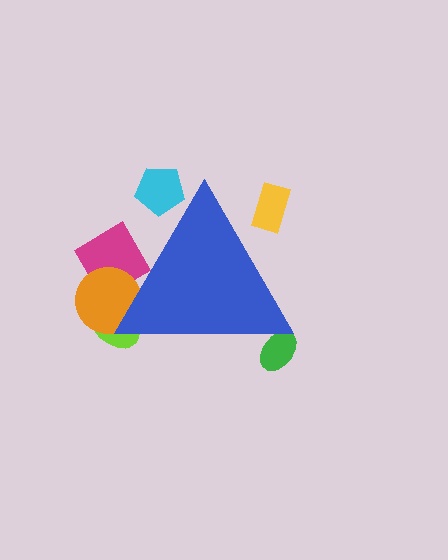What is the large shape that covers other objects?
A blue triangle.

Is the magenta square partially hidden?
Yes, the magenta square is partially hidden behind the blue triangle.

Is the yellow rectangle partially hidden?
Yes, the yellow rectangle is partially hidden behind the blue triangle.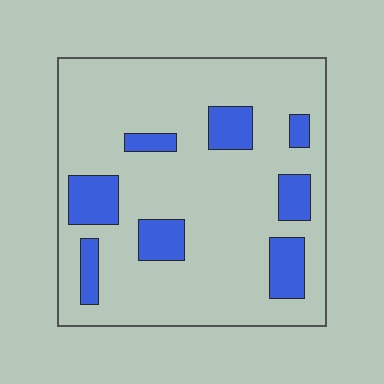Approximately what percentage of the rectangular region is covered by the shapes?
Approximately 20%.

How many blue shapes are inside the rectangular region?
8.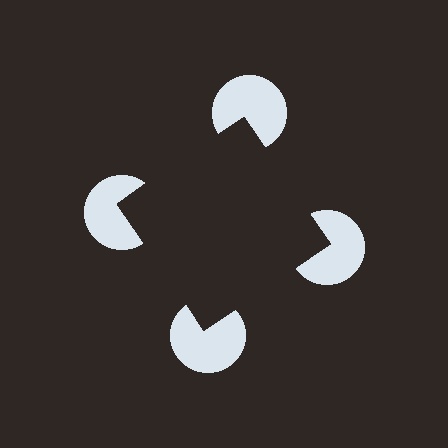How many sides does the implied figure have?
4 sides.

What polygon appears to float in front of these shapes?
An illusory square — its edges are inferred from the aligned wedge cuts in the pac-man discs, not physically drawn.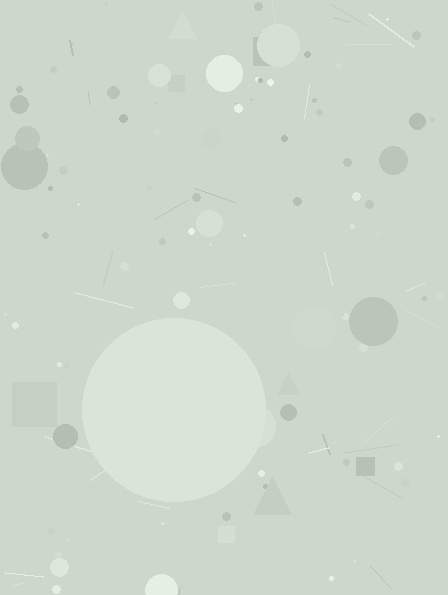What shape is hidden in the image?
A circle is hidden in the image.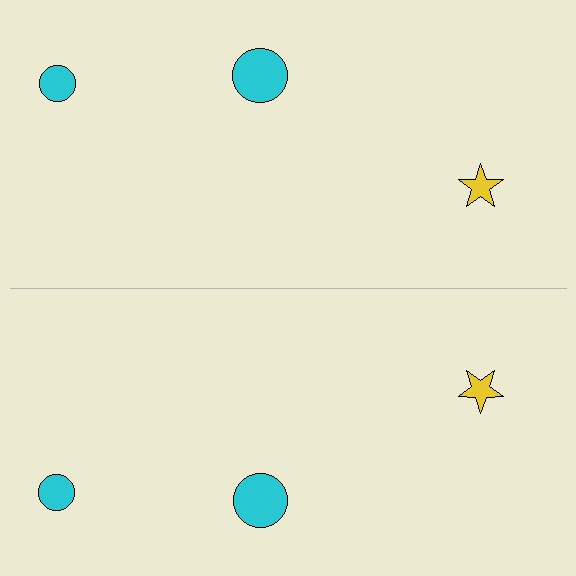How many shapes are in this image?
There are 6 shapes in this image.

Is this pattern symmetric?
Yes, this pattern has bilateral (reflection) symmetry.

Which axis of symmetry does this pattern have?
The pattern has a horizontal axis of symmetry running through the center of the image.